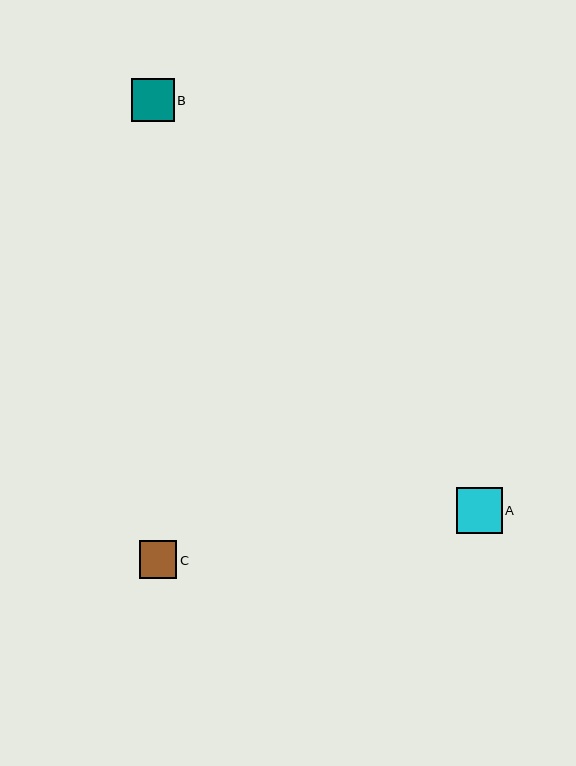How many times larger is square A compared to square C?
Square A is approximately 1.2 times the size of square C.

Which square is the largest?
Square A is the largest with a size of approximately 46 pixels.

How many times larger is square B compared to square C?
Square B is approximately 1.2 times the size of square C.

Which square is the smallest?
Square C is the smallest with a size of approximately 37 pixels.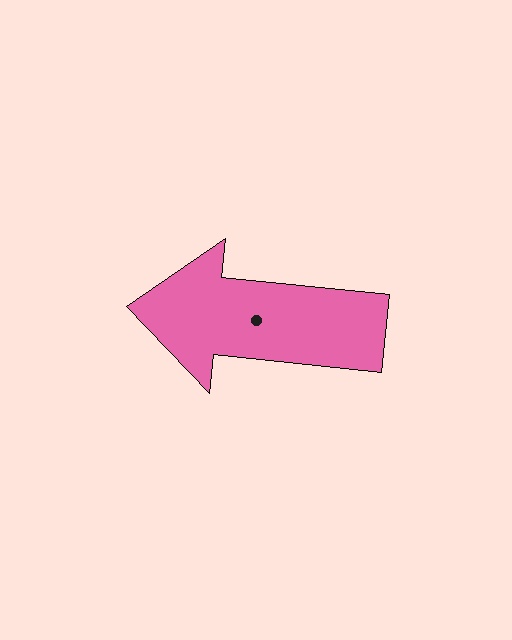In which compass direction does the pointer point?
West.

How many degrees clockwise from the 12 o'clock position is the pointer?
Approximately 276 degrees.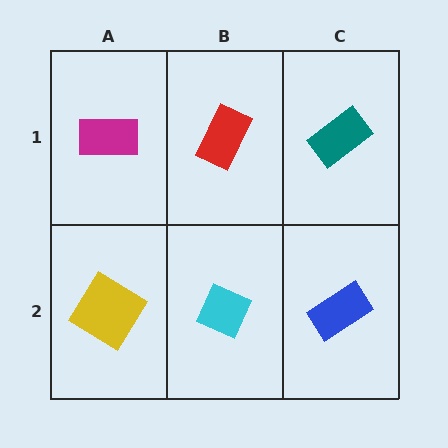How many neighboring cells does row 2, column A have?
2.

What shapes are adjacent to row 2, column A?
A magenta rectangle (row 1, column A), a cyan diamond (row 2, column B).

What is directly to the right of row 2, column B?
A blue rectangle.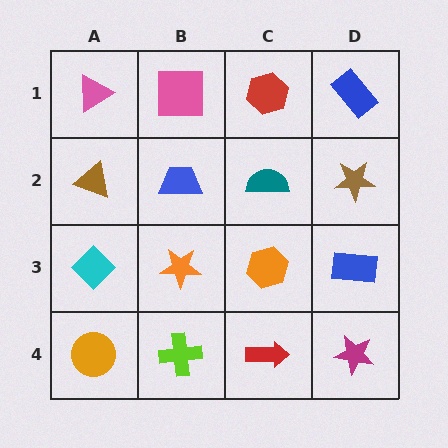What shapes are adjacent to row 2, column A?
A pink triangle (row 1, column A), a cyan diamond (row 3, column A), a blue trapezoid (row 2, column B).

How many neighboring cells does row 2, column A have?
3.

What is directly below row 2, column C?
An orange hexagon.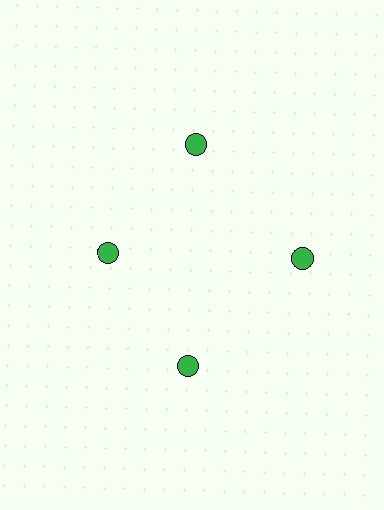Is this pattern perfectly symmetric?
No. The 4 green circles are arranged in a ring, but one element near the 9 o'clock position is pulled inward toward the center, breaking the 4-fold rotational symmetry.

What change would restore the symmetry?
The symmetry would be restored by moving it outward, back onto the ring so that all 4 circles sit at equal angles and equal distance from the center.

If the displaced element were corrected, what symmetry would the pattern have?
It would have 4-fold rotational symmetry — the pattern would map onto itself every 90 degrees.